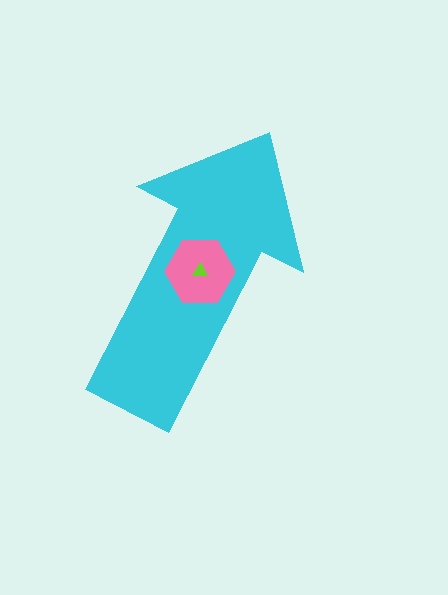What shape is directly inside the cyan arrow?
The pink hexagon.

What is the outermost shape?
The cyan arrow.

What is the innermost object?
The lime triangle.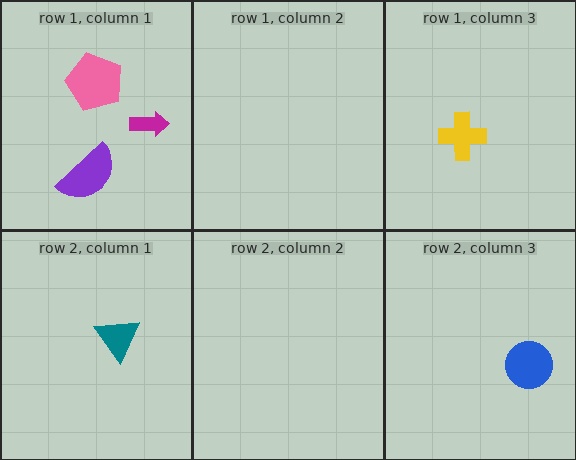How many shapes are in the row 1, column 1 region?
3.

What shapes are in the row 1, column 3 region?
The yellow cross.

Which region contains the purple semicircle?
The row 1, column 1 region.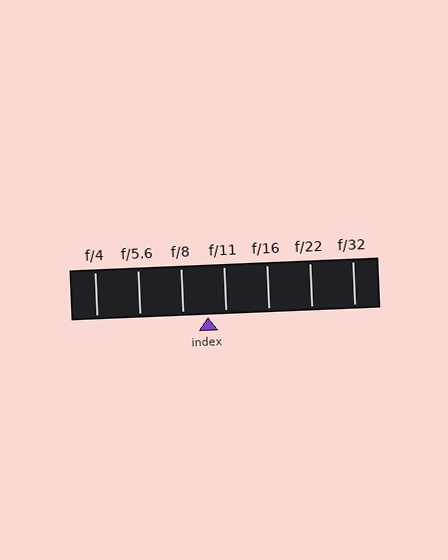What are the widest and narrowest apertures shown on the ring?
The widest aperture shown is f/4 and the narrowest is f/32.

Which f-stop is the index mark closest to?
The index mark is closest to f/11.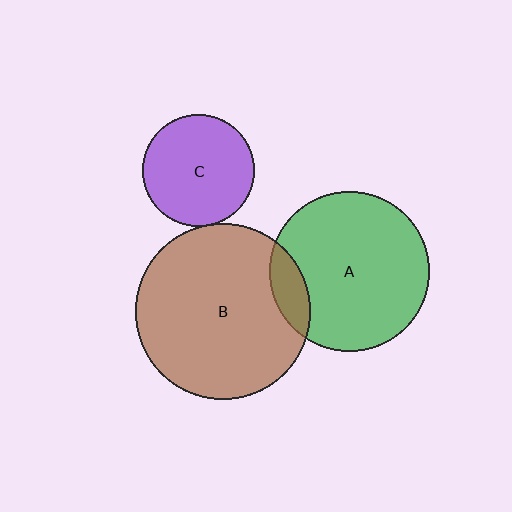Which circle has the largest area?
Circle B (brown).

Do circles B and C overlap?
Yes.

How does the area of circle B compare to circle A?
Approximately 1.2 times.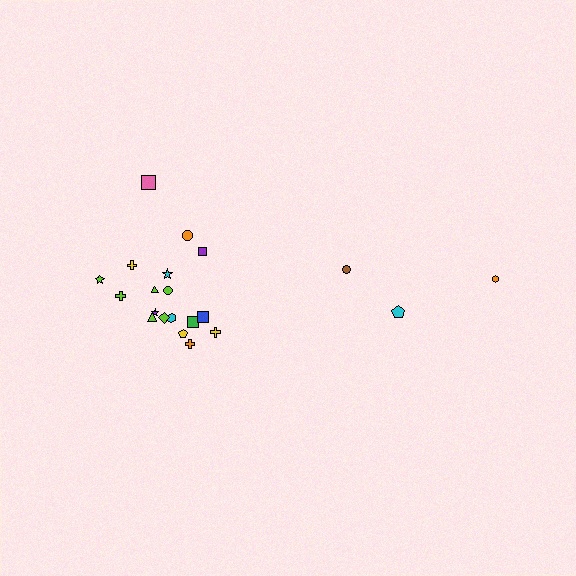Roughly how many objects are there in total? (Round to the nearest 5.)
Roughly 20 objects in total.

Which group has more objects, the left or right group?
The left group.